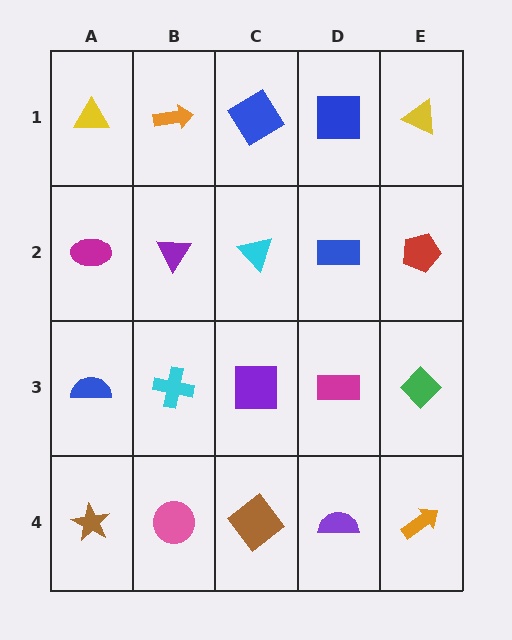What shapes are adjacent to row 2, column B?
An orange arrow (row 1, column B), a cyan cross (row 3, column B), a magenta ellipse (row 2, column A), a cyan triangle (row 2, column C).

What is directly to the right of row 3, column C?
A magenta rectangle.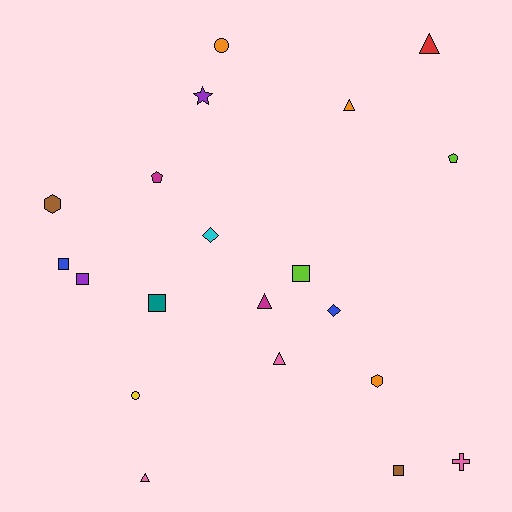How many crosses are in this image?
There is 1 cross.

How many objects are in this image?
There are 20 objects.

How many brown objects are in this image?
There are 2 brown objects.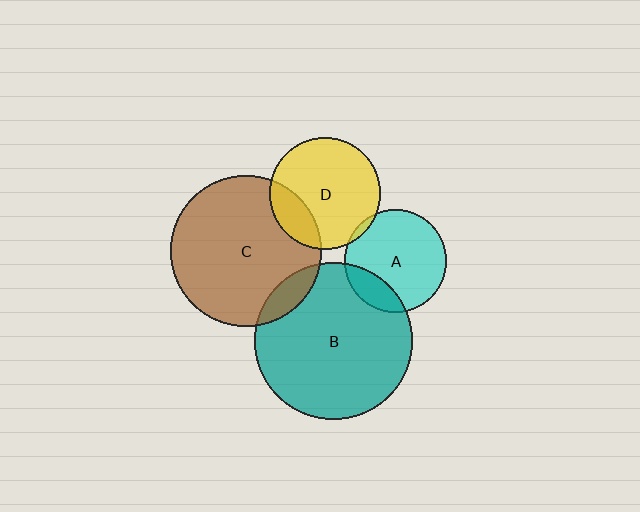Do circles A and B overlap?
Yes.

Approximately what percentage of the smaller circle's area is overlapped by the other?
Approximately 20%.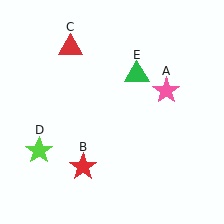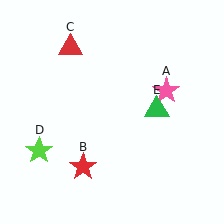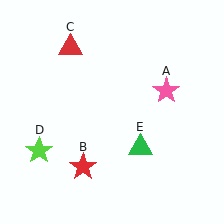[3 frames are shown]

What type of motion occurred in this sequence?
The green triangle (object E) rotated clockwise around the center of the scene.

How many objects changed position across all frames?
1 object changed position: green triangle (object E).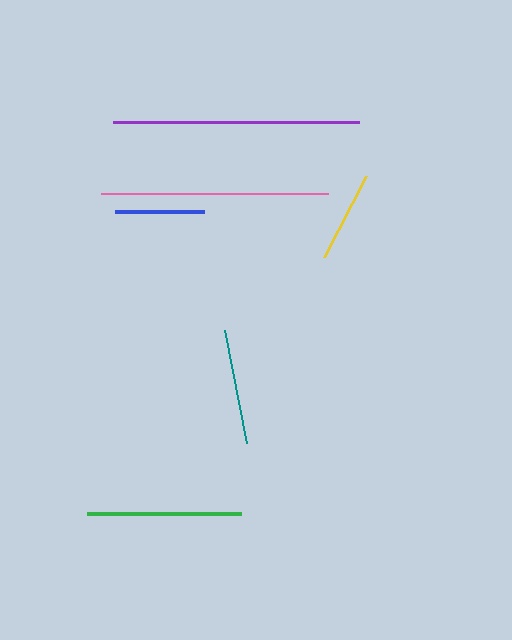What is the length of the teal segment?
The teal segment is approximately 115 pixels long.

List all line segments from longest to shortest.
From longest to shortest: purple, pink, green, teal, yellow, blue.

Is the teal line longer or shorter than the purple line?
The purple line is longer than the teal line.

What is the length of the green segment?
The green segment is approximately 154 pixels long.